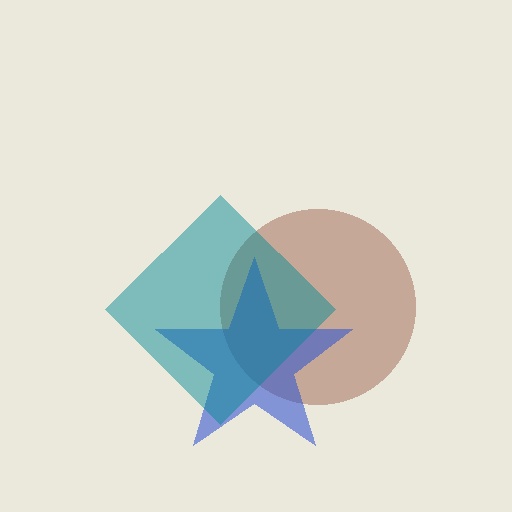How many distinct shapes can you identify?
There are 3 distinct shapes: a brown circle, a blue star, a teal diamond.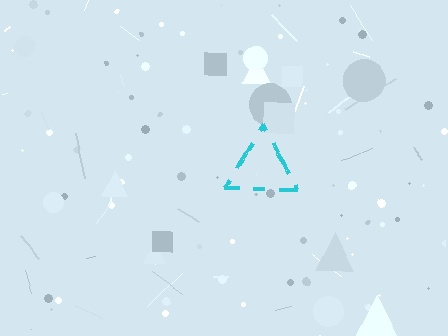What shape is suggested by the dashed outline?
The dashed outline suggests a triangle.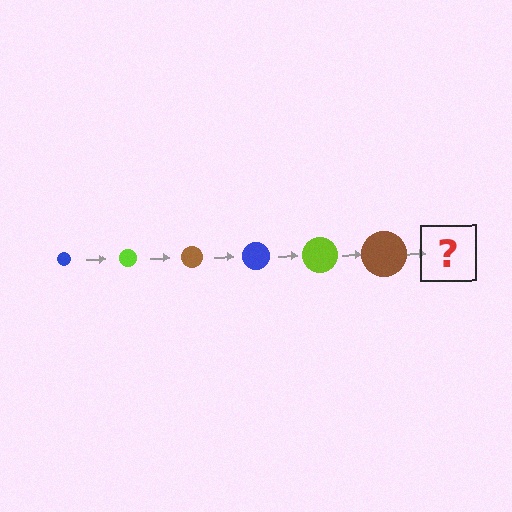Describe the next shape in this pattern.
It should be a blue circle, larger than the previous one.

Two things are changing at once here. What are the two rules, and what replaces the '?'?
The two rules are that the circle grows larger each step and the color cycles through blue, lime, and brown. The '?' should be a blue circle, larger than the previous one.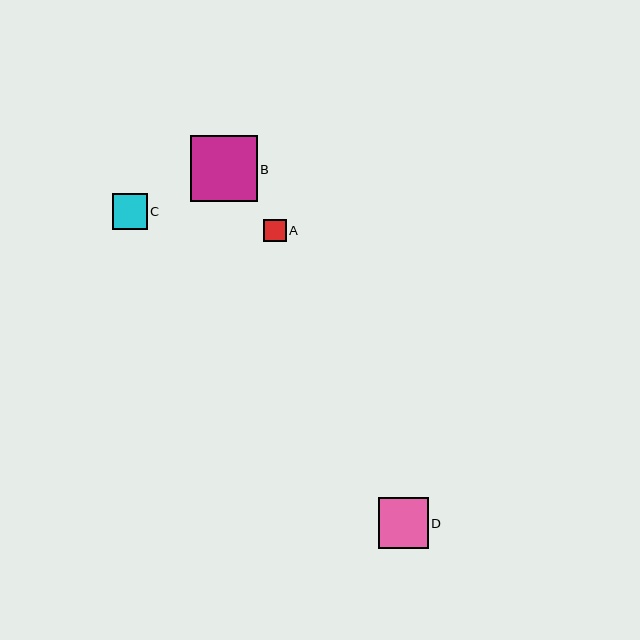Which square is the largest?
Square B is the largest with a size of approximately 66 pixels.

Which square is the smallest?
Square A is the smallest with a size of approximately 22 pixels.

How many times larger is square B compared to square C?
Square B is approximately 1.9 times the size of square C.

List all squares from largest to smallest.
From largest to smallest: B, D, C, A.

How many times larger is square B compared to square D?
Square B is approximately 1.3 times the size of square D.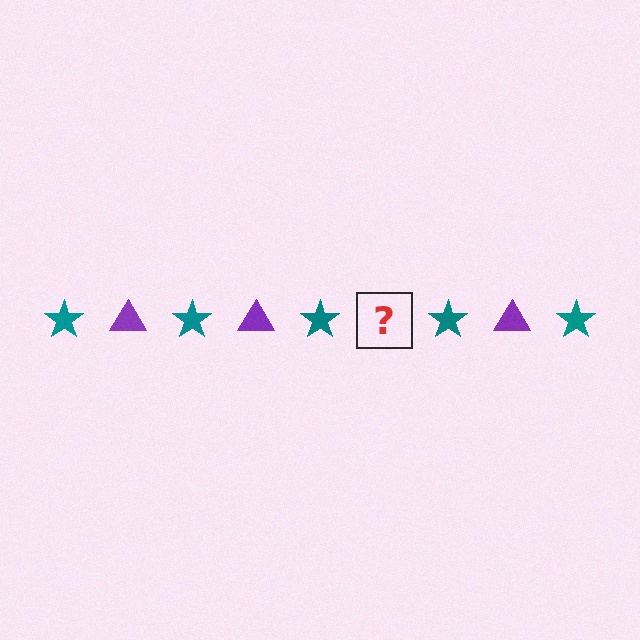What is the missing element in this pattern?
The missing element is a purple triangle.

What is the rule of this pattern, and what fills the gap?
The rule is that the pattern alternates between teal star and purple triangle. The gap should be filled with a purple triangle.